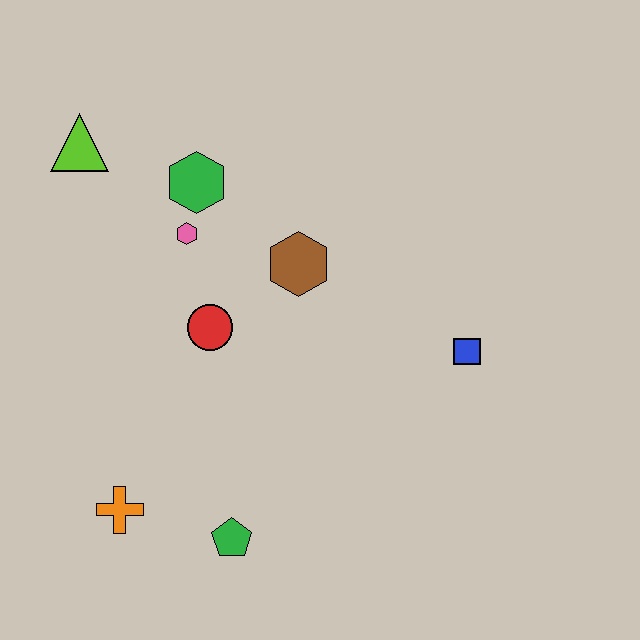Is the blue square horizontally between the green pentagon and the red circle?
No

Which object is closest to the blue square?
The brown hexagon is closest to the blue square.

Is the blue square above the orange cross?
Yes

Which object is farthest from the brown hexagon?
The orange cross is farthest from the brown hexagon.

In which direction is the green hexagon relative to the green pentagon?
The green hexagon is above the green pentagon.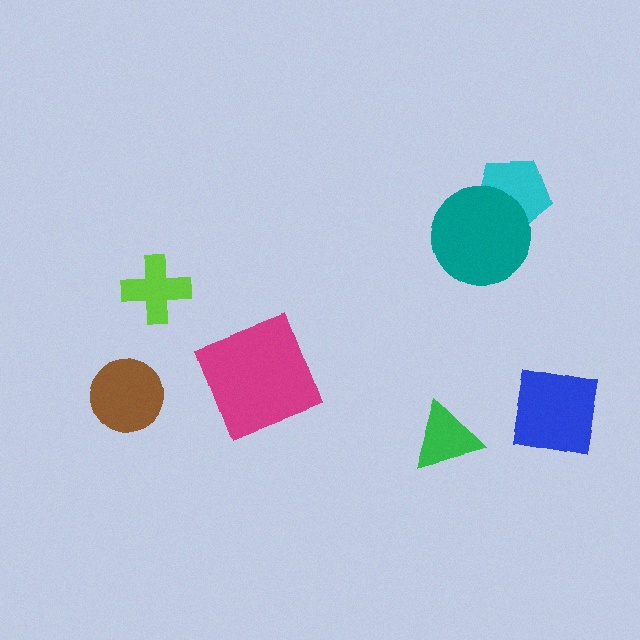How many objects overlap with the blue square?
0 objects overlap with the blue square.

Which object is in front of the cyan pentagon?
The teal circle is in front of the cyan pentagon.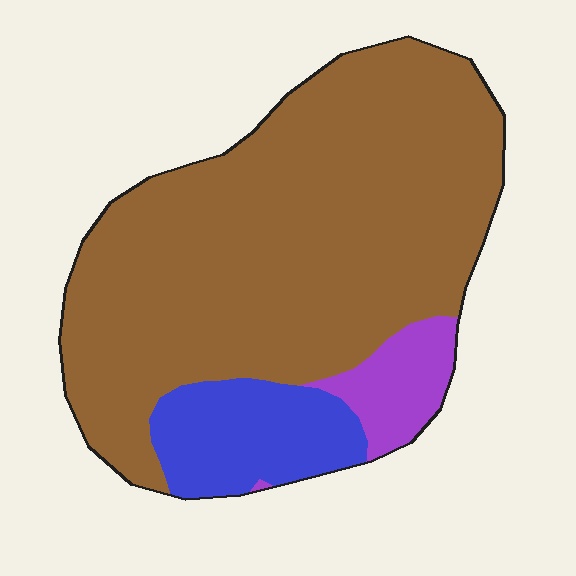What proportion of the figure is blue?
Blue takes up about one eighth (1/8) of the figure.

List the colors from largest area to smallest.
From largest to smallest: brown, blue, purple.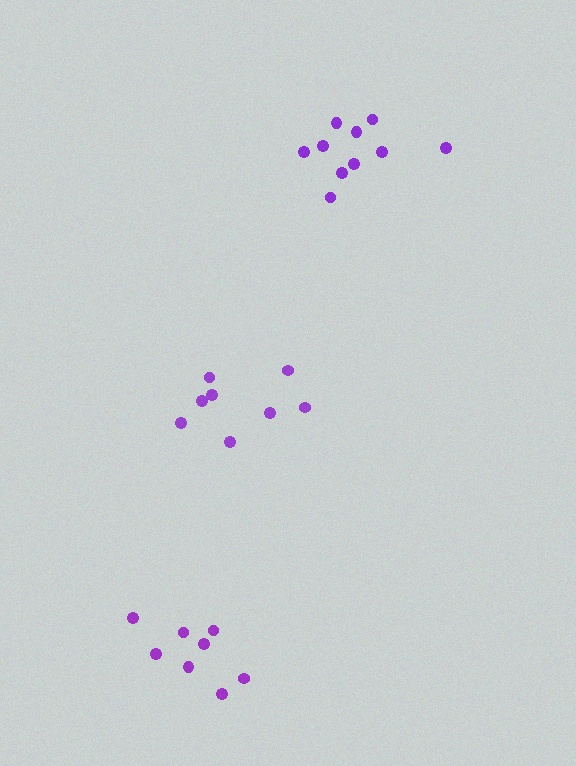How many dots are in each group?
Group 1: 8 dots, Group 2: 8 dots, Group 3: 10 dots (26 total).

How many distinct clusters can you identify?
There are 3 distinct clusters.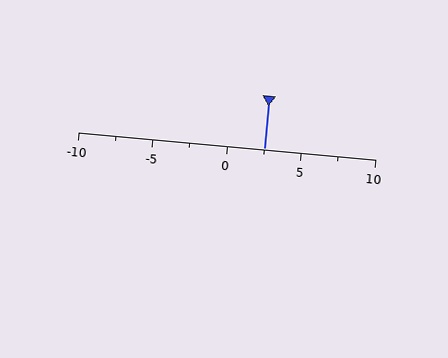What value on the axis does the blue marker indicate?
The marker indicates approximately 2.5.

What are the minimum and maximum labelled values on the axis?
The axis runs from -10 to 10.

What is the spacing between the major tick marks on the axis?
The major ticks are spaced 5 apart.